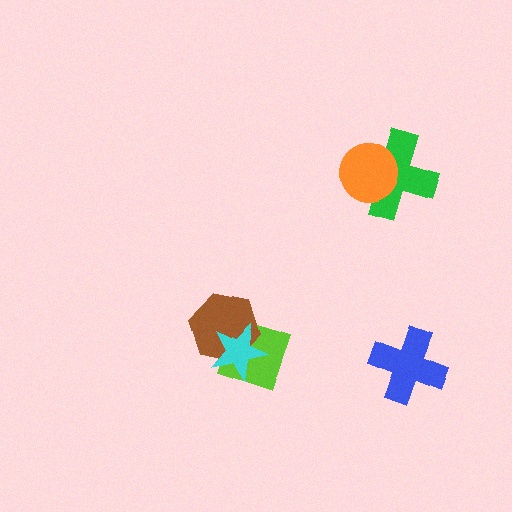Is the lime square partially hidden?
Yes, it is partially covered by another shape.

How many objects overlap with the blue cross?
0 objects overlap with the blue cross.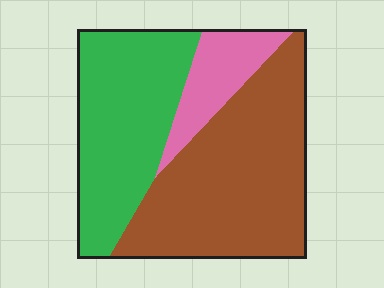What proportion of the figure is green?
Green covers roughly 35% of the figure.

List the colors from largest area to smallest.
From largest to smallest: brown, green, pink.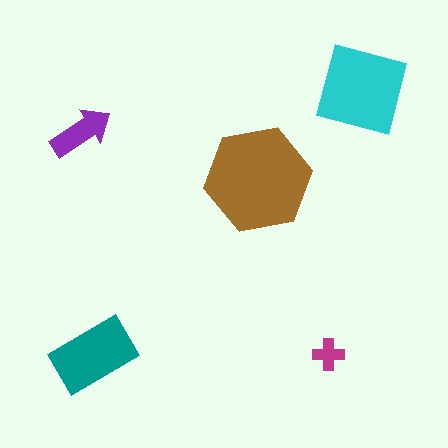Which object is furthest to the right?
The cyan square is rightmost.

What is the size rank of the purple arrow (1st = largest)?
4th.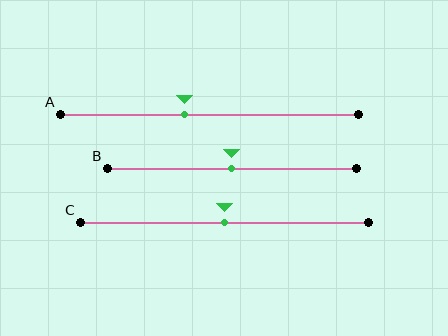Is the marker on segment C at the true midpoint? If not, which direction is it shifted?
Yes, the marker on segment C is at the true midpoint.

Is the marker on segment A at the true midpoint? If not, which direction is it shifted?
No, the marker on segment A is shifted to the left by about 8% of the segment length.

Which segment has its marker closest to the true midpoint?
Segment B has its marker closest to the true midpoint.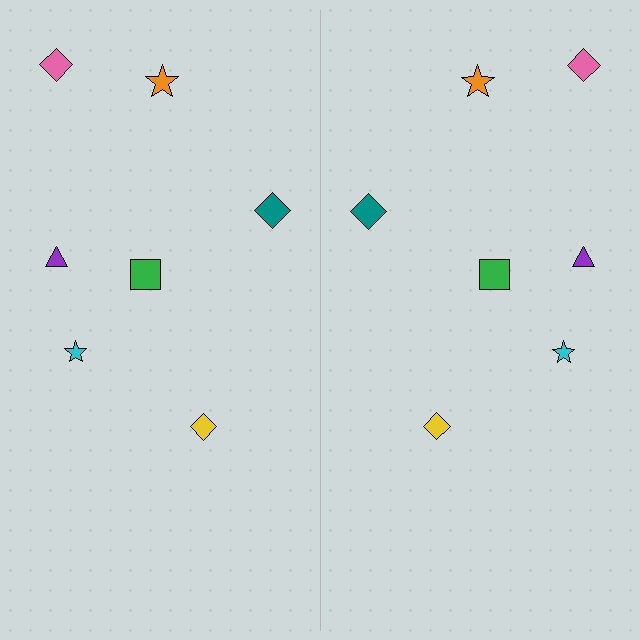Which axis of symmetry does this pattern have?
The pattern has a vertical axis of symmetry running through the center of the image.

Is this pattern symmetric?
Yes, this pattern has bilateral (reflection) symmetry.